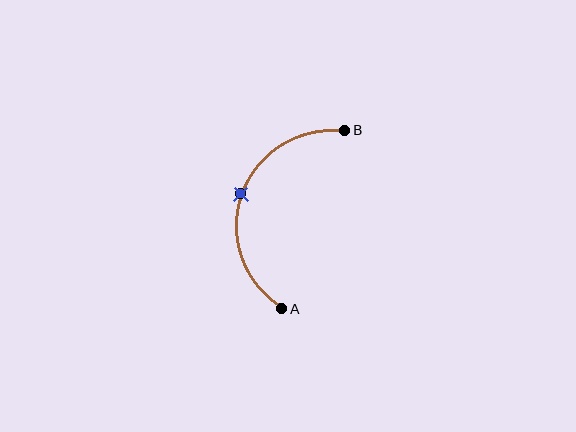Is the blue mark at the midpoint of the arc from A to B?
Yes. The blue mark lies on the arc at equal arc-length from both A and B — it is the arc midpoint.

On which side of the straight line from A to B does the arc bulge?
The arc bulges to the left of the straight line connecting A and B.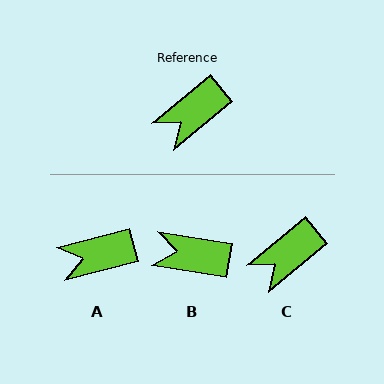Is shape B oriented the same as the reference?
No, it is off by about 49 degrees.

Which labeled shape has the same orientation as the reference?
C.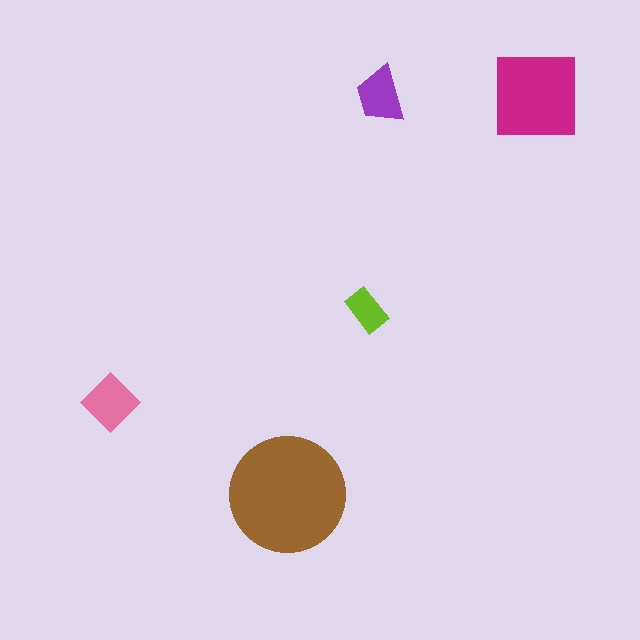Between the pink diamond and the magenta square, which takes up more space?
The magenta square.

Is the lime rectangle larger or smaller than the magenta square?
Smaller.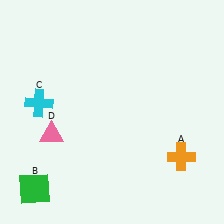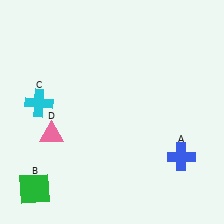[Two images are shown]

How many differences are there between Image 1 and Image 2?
There is 1 difference between the two images.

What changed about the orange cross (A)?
In Image 1, A is orange. In Image 2, it changed to blue.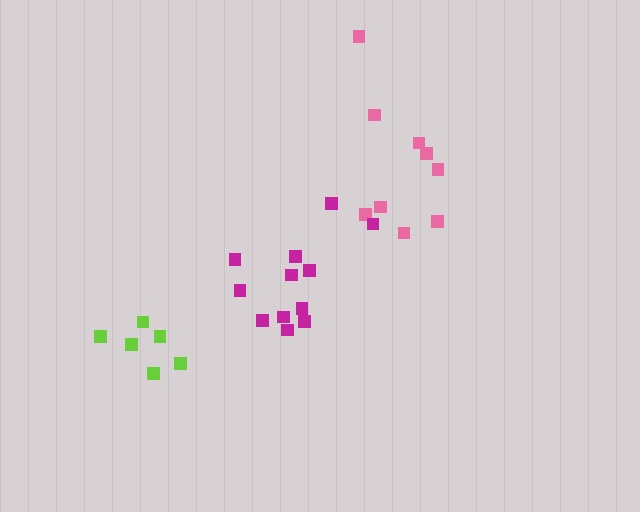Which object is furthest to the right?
The pink cluster is rightmost.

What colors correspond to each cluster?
The clusters are colored: pink, magenta, lime.